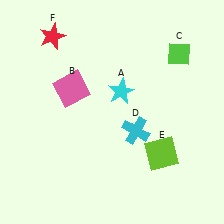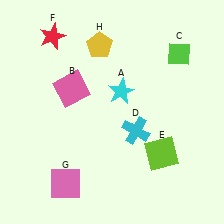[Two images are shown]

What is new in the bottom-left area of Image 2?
A pink square (G) was added in the bottom-left area of Image 2.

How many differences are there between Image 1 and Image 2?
There are 2 differences between the two images.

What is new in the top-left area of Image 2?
A yellow pentagon (H) was added in the top-left area of Image 2.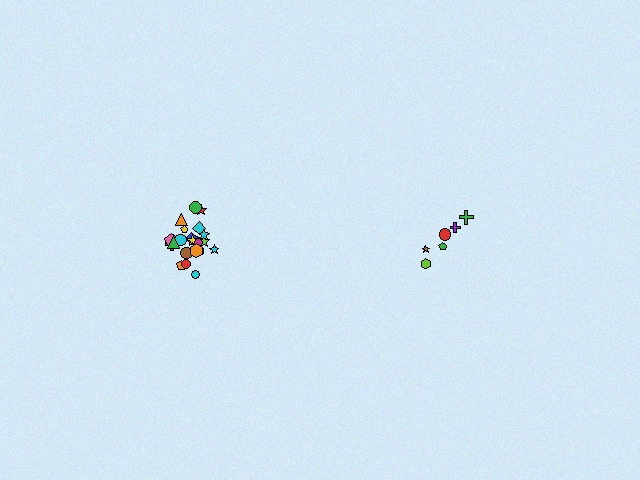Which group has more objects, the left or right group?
The left group.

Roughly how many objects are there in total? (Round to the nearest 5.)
Roughly 30 objects in total.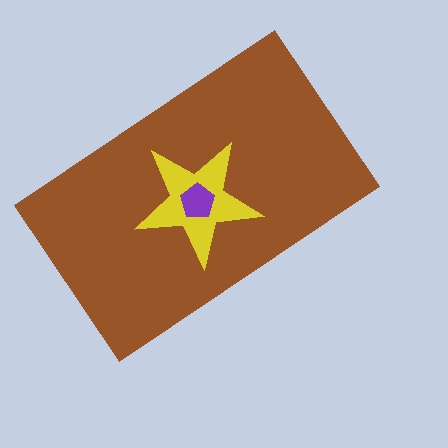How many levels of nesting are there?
3.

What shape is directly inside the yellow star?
The purple pentagon.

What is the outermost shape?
The brown rectangle.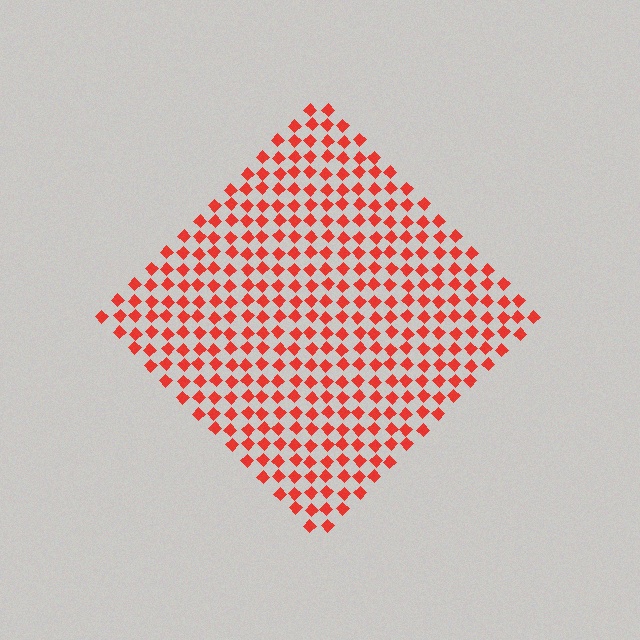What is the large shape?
The large shape is a diamond.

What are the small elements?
The small elements are diamonds.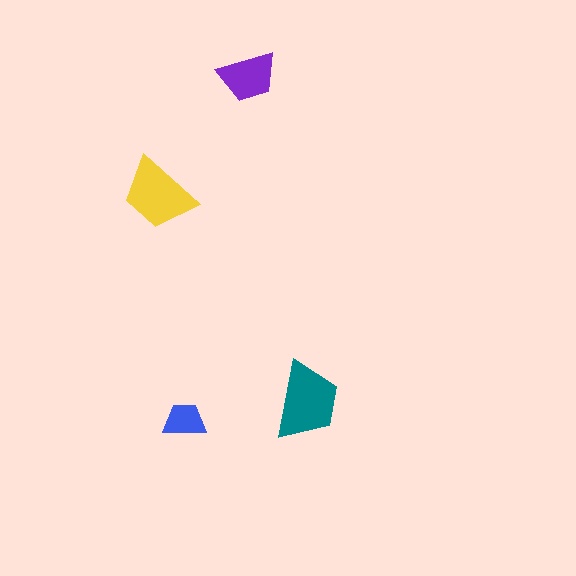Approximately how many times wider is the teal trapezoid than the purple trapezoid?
About 1.5 times wider.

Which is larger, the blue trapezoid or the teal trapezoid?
The teal one.